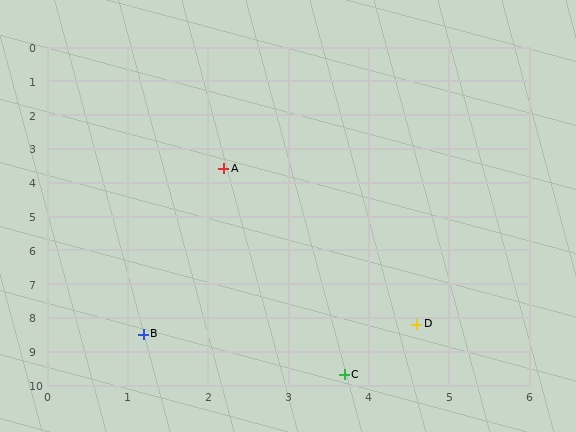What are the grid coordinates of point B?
Point B is at approximately (1.2, 8.5).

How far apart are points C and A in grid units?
Points C and A are about 6.3 grid units apart.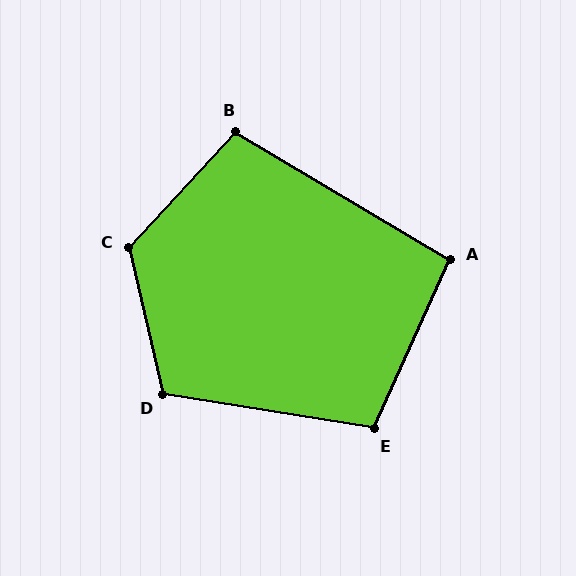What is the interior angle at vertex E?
Approximately 105 degrees (obtuse).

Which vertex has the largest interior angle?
C, at approximately 124 degrees.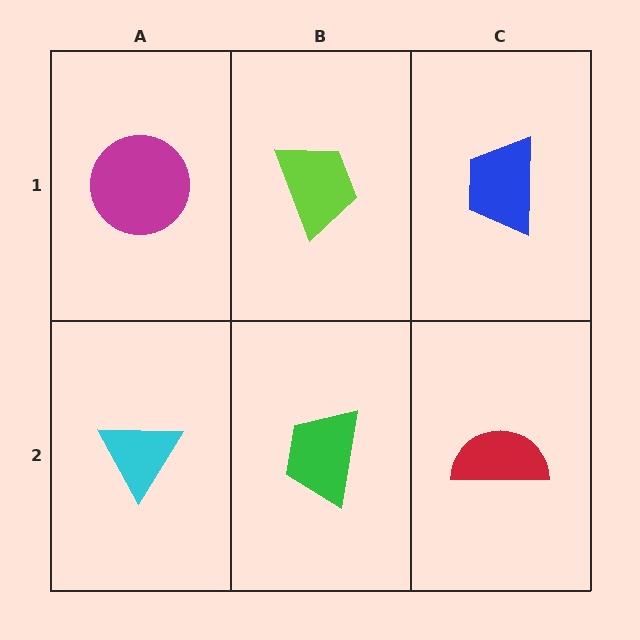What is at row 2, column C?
A red semicircle.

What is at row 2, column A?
A cyan triangle.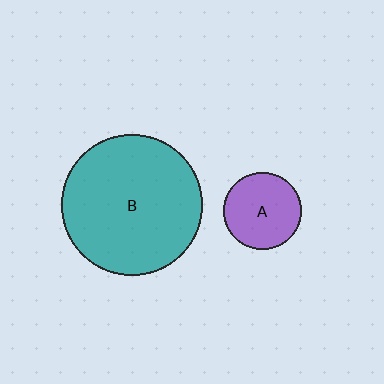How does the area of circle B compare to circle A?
Approximately 3.3 times.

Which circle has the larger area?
Circle B (teal).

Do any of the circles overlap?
No, none of the circles overlap.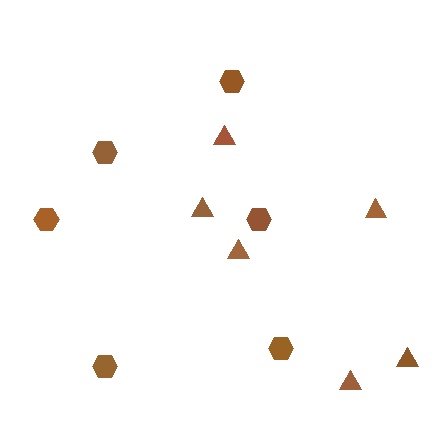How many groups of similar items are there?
There are 2 groups: one group of hexagons (6) and one group of triangles (6).